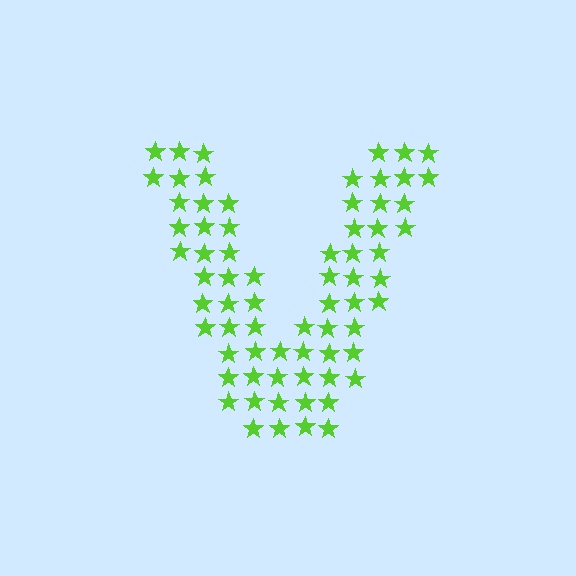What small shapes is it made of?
It is made of small stars.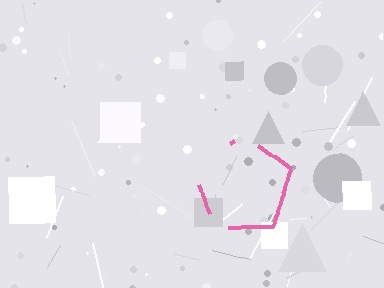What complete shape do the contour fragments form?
The contour fragments form a pentagon.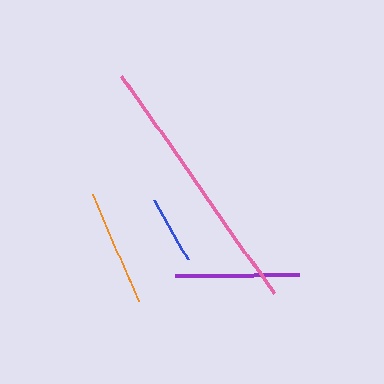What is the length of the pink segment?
The pink segment is approximately 267 pixels long.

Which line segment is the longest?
The pink line is the longest at approximately 267 pixels.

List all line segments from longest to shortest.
From longest to shortest: pink, purple, orange, blue.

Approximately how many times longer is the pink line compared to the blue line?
The pink line is approximately 3.9 times the length of the blue line.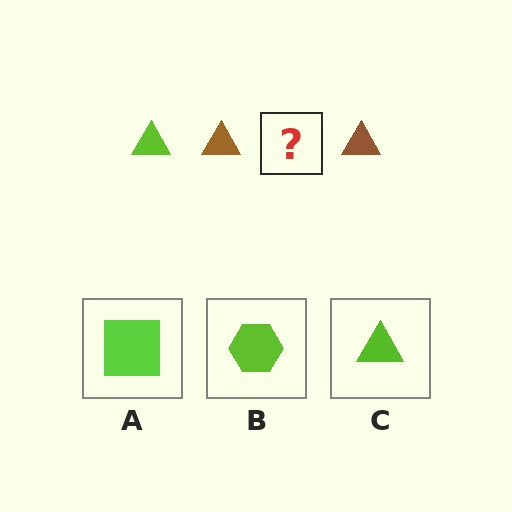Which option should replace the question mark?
Option C.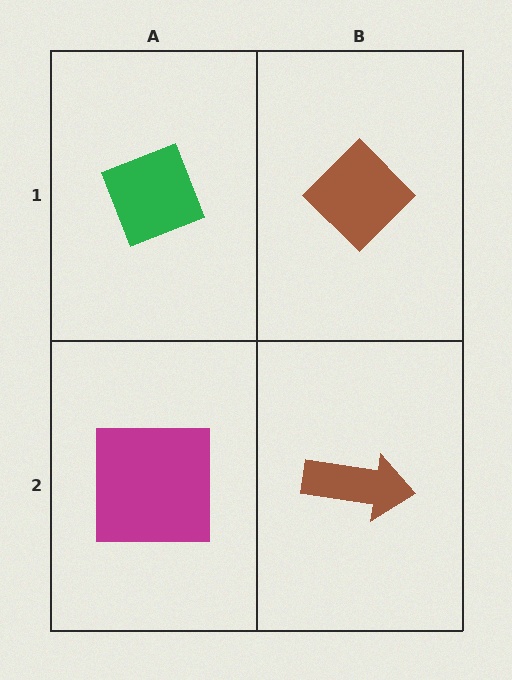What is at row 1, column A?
A green diamond.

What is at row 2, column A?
A magenta square.